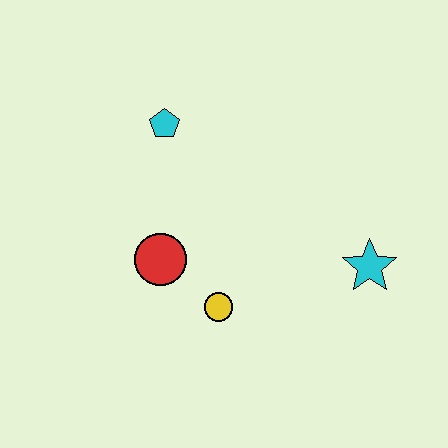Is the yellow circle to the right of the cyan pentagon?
Yes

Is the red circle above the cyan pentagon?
No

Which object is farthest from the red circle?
The cyan star is farthest from the red circle.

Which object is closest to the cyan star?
The yellow circle is closest to the cyan star.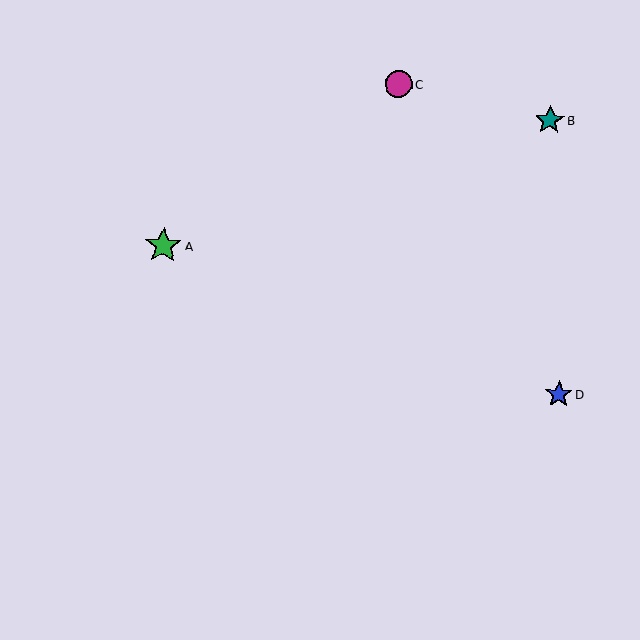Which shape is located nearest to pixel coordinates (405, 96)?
The magenta circle (labeled C) at (398, 84) is nearest to that location.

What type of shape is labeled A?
Shape A is a green star.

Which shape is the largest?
The green star (labeled A) is the largest.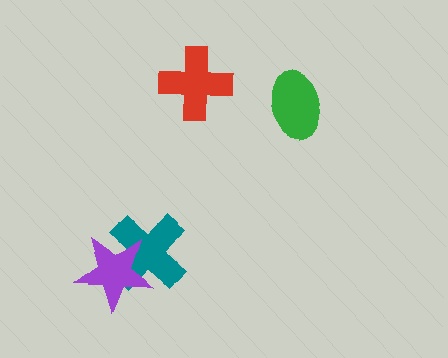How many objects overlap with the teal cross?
1 object overlaps with the teal cross.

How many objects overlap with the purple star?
1 object overlaps with the purple star.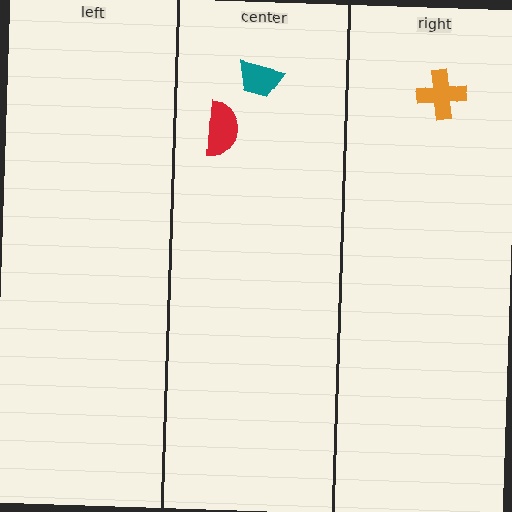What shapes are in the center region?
The red semicircle, the teal trapezoid.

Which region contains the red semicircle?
The center region.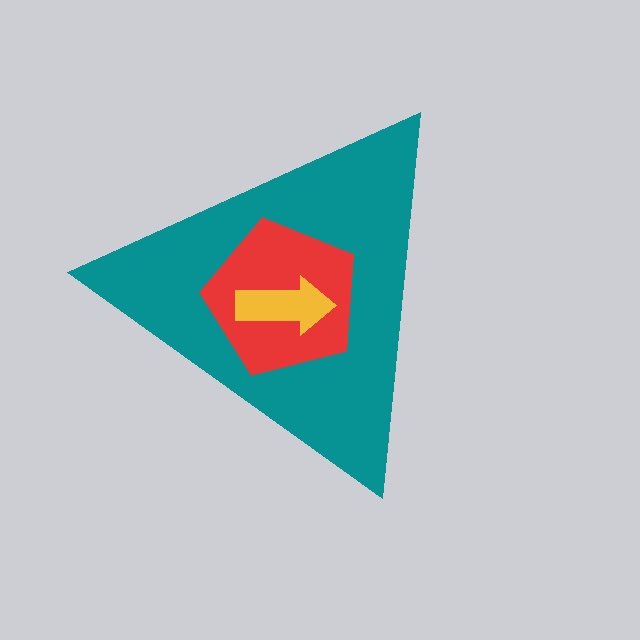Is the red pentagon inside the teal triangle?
Yes.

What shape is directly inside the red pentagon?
The yellow arrow.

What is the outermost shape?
The teal triangle.